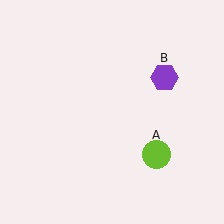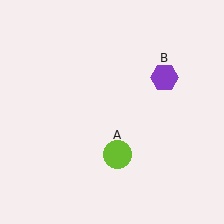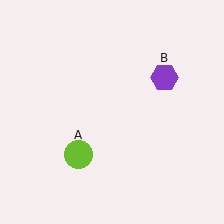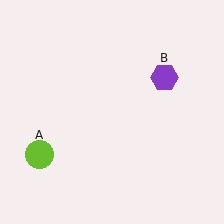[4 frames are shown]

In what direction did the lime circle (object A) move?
The lime circle (object A) moved left.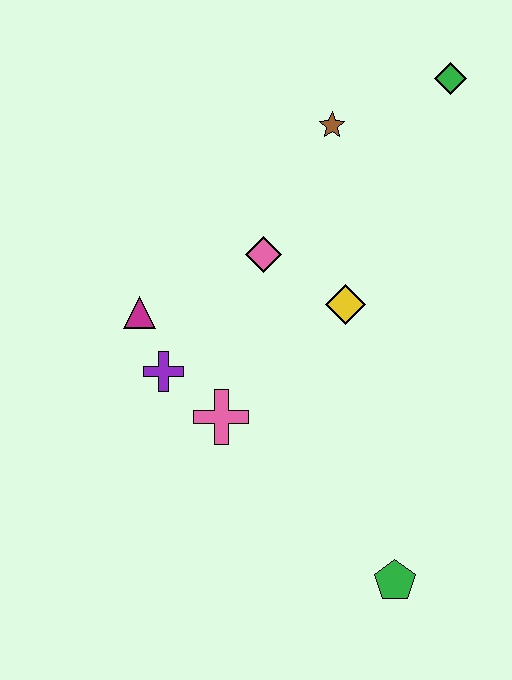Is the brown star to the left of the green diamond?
Yes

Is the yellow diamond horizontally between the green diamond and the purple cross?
Yes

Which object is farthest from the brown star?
The green pentagon is farthest from the brown star.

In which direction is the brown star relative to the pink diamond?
The brown star is above the pink diamond.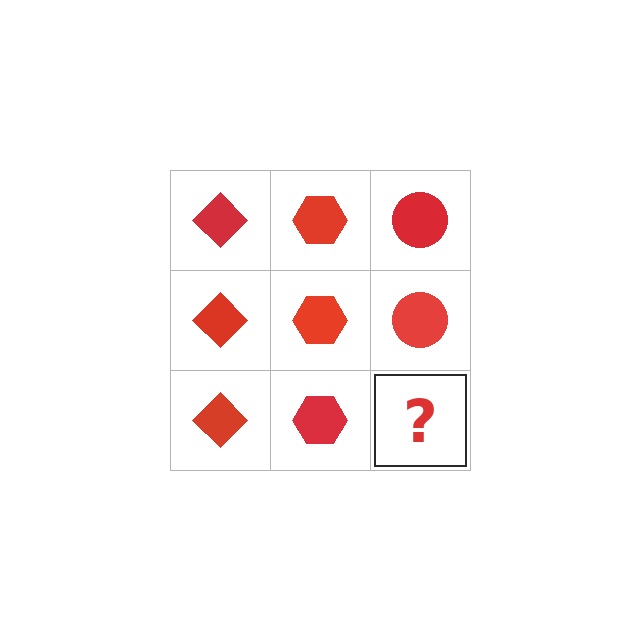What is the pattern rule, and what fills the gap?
The rule is that each column has a consistent shape. The gap should be filled with a red circle.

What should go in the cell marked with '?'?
The missing cell should contain a red circle.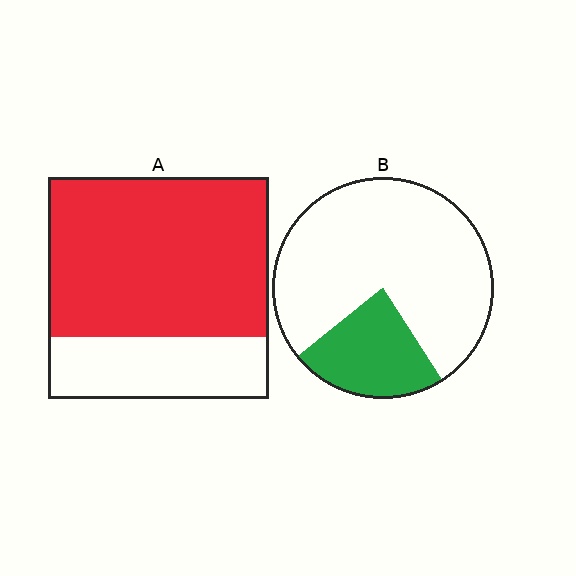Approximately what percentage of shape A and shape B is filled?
A is approximately 70% and B is approximately 25%.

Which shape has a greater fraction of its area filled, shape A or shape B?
Shape A.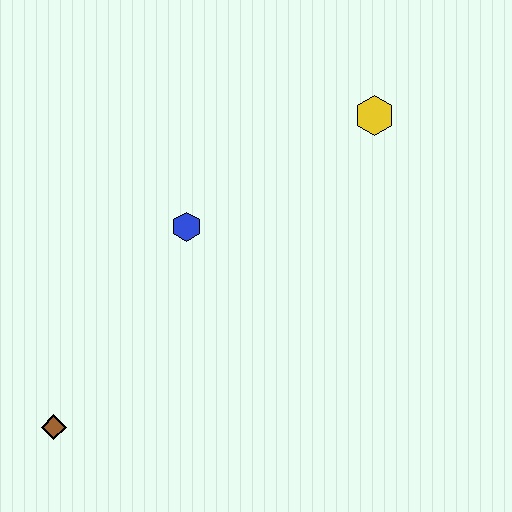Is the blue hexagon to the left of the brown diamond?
No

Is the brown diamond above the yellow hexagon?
No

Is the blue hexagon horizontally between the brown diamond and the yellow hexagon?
Yes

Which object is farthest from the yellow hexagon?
The brown diamond is farthest from the yellow hexagon.